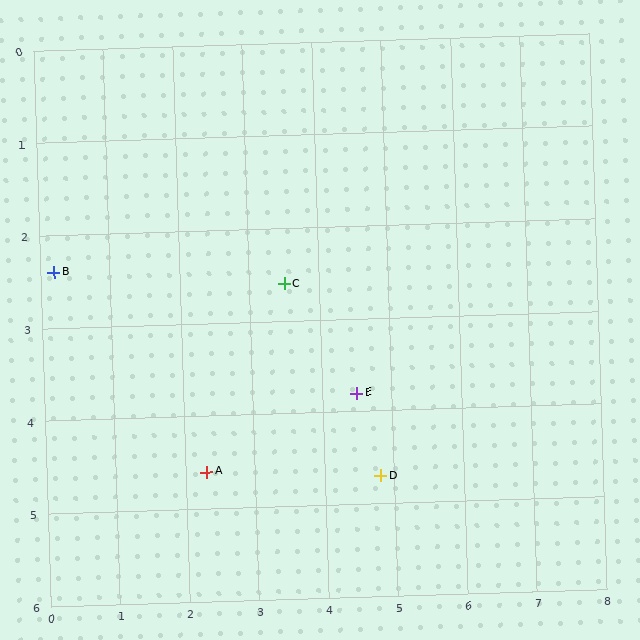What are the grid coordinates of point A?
Point A is at approximately (2.3, 4.6).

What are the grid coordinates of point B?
Point B is at approximately (0.2, 2.4).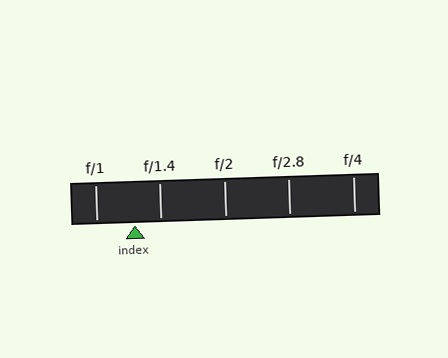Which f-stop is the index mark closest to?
The index mark is closest to f/1.4.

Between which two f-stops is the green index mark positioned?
The index mark is between f/1 and f/1.4.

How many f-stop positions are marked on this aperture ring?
There are 5 f-stop positions marked.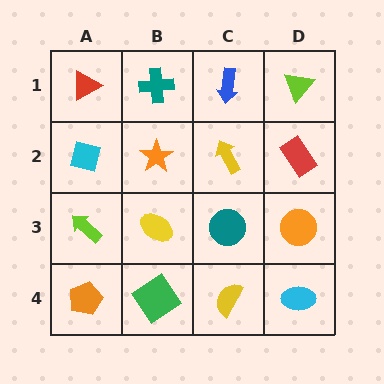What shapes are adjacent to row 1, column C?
A yellow arrow (row 2, column C), a teal cross (row 1, column B), a lime triangle (row 1, column D).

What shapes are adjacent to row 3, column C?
A yellow arrow (row 2, column C), a yellow semicircle (row 4, column C), a yellow ellipse (row 3, column B), an orange circle (row 3, column D).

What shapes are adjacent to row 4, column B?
A yellow ellipse (row 3, column B), an orange pentagon (row 4, column A), a yellow semicircle (row 4, column C).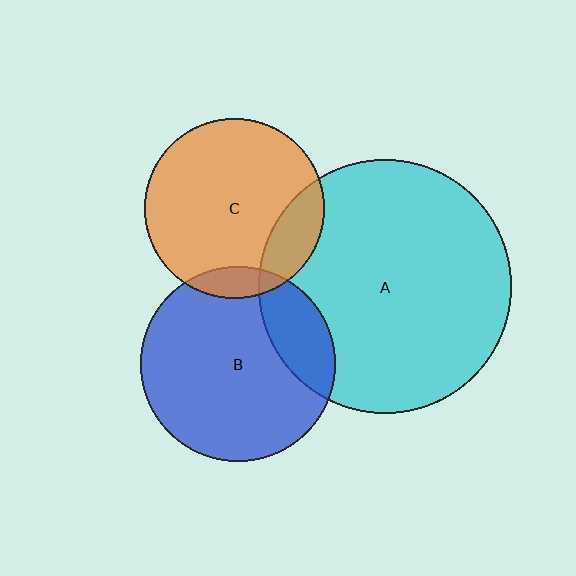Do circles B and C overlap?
Yes.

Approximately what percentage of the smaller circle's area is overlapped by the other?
Approximately 10%.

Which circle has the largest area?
Circle A (cyan).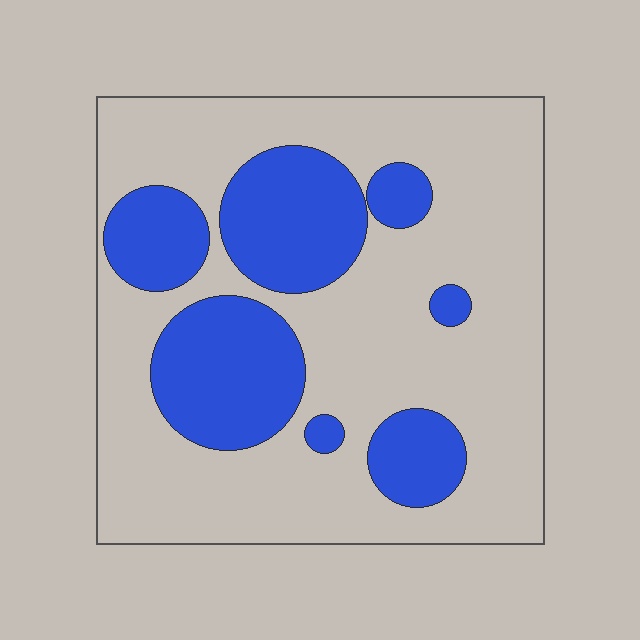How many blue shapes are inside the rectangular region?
7.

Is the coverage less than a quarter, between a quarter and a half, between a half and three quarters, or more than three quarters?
Between a quarter and a half.